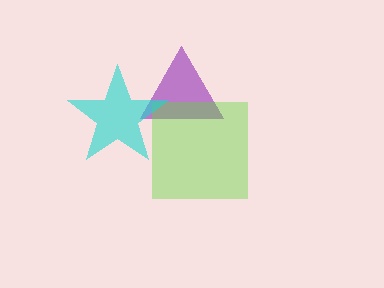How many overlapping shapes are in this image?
There are 3 overlapping shapes in the image.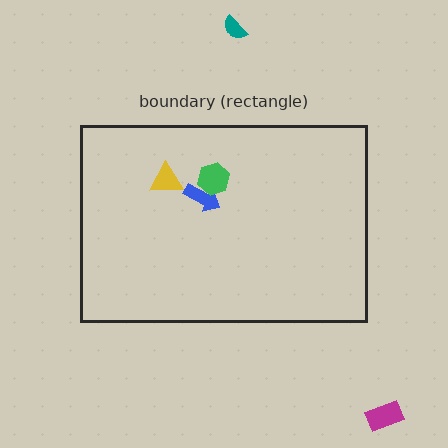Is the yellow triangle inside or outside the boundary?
Inside.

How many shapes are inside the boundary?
3 inside, 2 outside.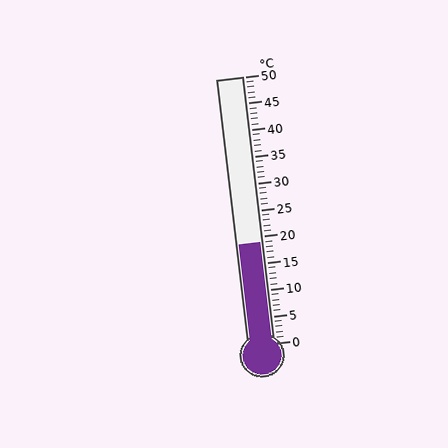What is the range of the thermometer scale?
The thermometer scale ranges from 0°C to 50°C.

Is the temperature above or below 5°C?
The temperature is above 5°C.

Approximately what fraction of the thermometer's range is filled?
The thermometer is filled to approximately 40% of its range.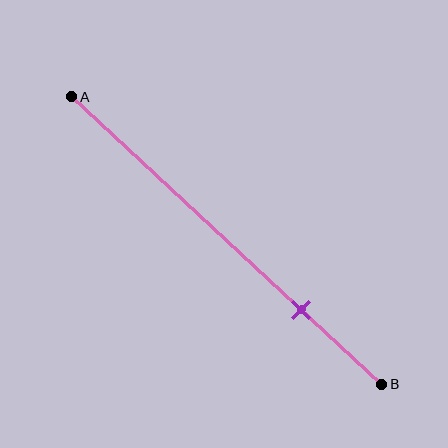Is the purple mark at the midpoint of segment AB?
No, the mark is at about 75% from A, not at the 50% midpoint.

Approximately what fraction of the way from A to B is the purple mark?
The purple mark is approximately 75% of the way from A to B.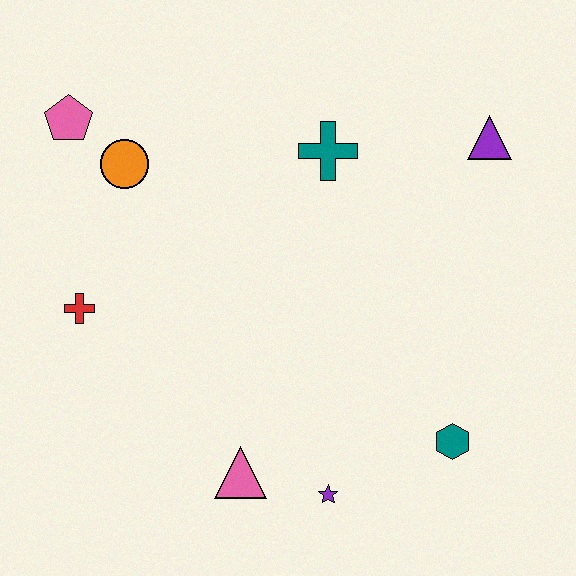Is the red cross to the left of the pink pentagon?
No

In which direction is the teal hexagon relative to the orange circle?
The teal hexagon is to the right of the orange circle.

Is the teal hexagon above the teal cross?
No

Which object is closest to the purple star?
The pink triangle is closest to the purple star.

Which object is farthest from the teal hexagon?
The pink pentagon is farthest from the teal hexagon.